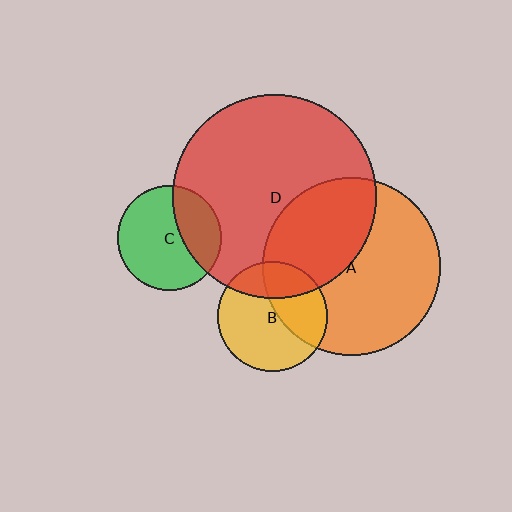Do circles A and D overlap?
Yes.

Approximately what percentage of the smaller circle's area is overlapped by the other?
Approximately 40%.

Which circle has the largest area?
Circle D (red).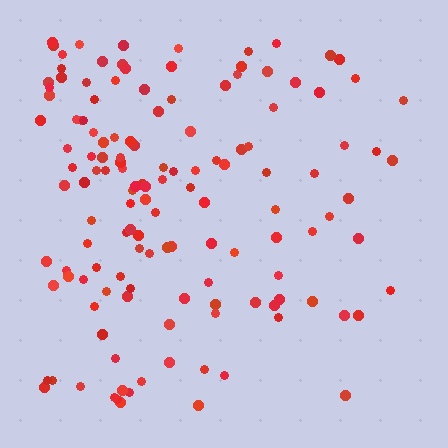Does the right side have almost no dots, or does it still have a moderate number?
Still a moderate number, just noticeably fewer than the left.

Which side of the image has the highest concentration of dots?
The left.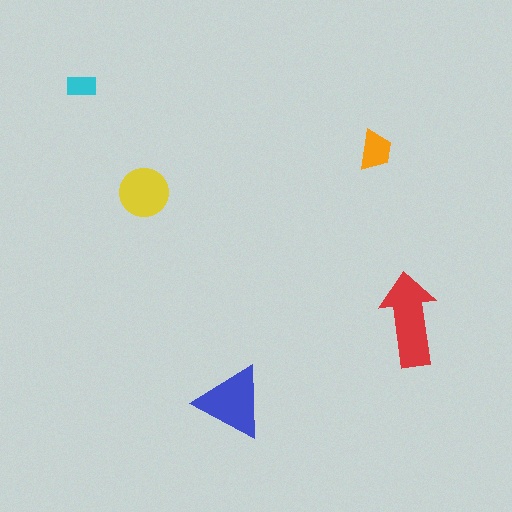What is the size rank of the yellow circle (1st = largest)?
3rd.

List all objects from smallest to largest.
The cyan rectangle, the orange trapezoid, the yellow circle, the blue triangle, the red arrow.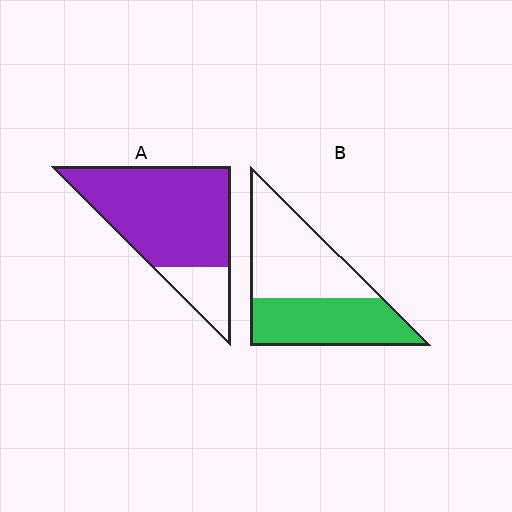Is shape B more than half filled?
Roughly half.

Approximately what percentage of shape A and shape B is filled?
A is approximately 80% and B is approximately 45%.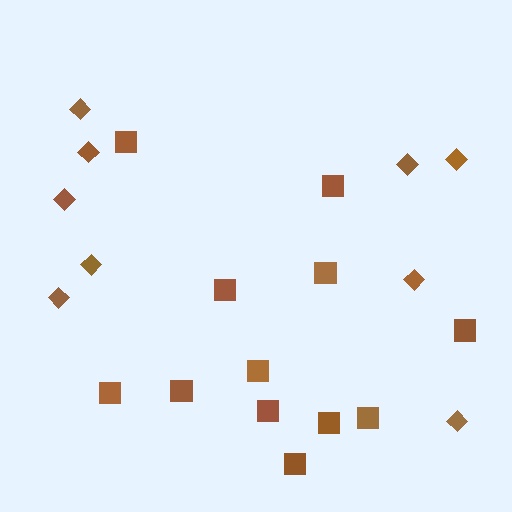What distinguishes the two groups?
There are 2 groups: one group of squares (12) and one group of diamonds (9).